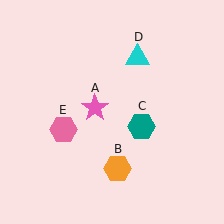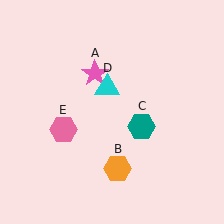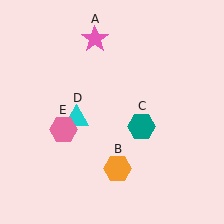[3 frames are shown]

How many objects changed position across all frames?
2 objects changed position: pink star (object A), cyan triangle (object D).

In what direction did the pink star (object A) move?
The pink star (object A) moved up.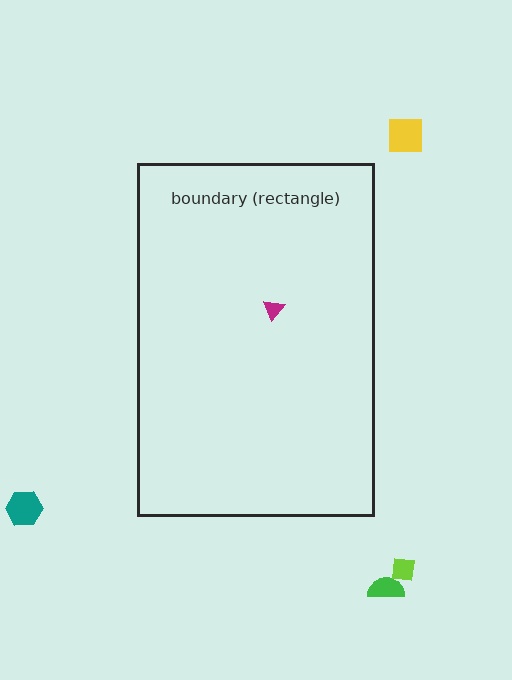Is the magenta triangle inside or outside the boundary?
Inside.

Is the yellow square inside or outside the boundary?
Outside.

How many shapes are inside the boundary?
1 inside, 4 outside.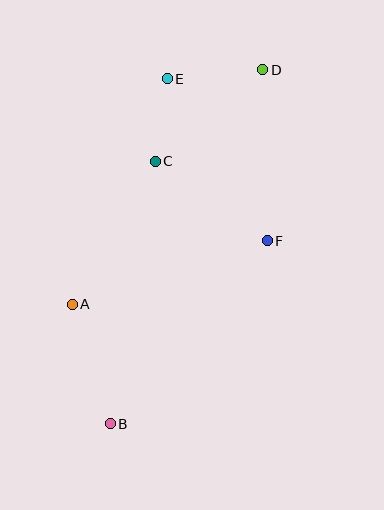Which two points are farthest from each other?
Points B and D are farthest from each other.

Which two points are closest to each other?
Points C and E are closest to each other.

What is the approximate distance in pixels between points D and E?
The distance between D and E is approximately 96 pixels.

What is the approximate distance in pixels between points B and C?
The distance between B and C is approximately 266 pixels.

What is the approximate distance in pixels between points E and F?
The distance between E and F is approximately 191 pixels.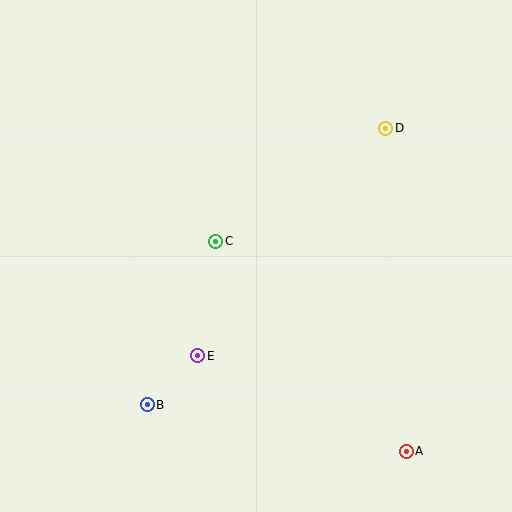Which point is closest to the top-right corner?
Point D is closest to the top-right corner.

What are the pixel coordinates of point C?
Point C is at (216, 241).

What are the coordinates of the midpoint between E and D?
The midpoint between E and D is at (292, 242).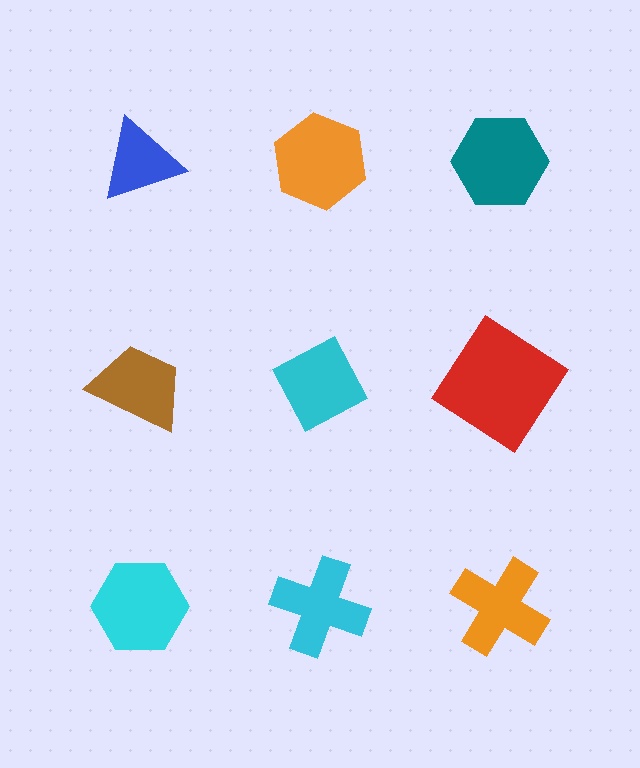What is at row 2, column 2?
A cyan diamond.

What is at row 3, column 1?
A cyan hexagon.